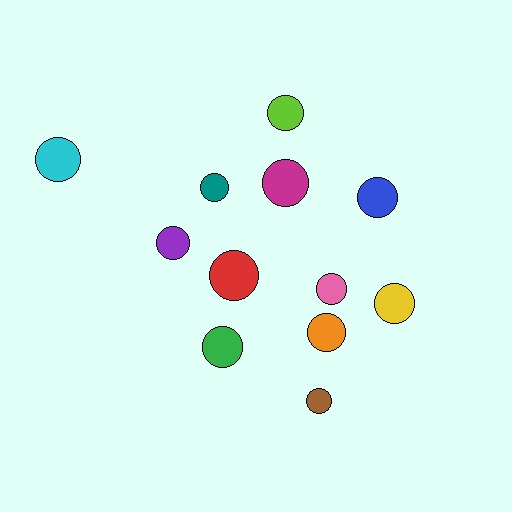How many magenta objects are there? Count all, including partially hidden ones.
There is 1 magenta object.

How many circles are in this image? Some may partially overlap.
There are 12 circles.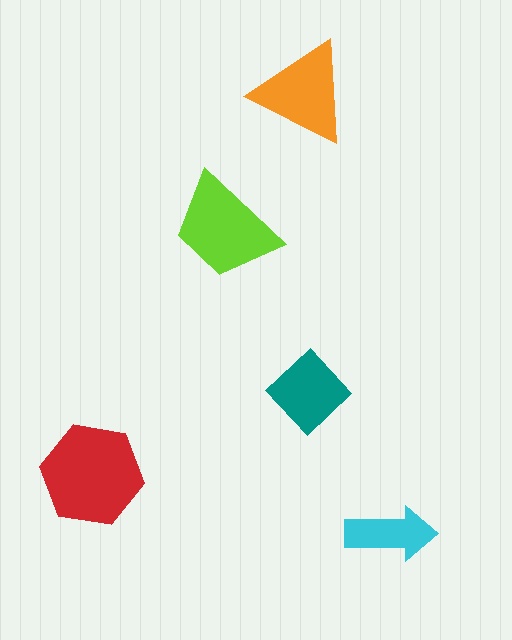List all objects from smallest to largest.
The cyan arrow, the teal diamond, the orange triangle, the lime trapezoid, the red hexagon.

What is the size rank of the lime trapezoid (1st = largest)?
2nd.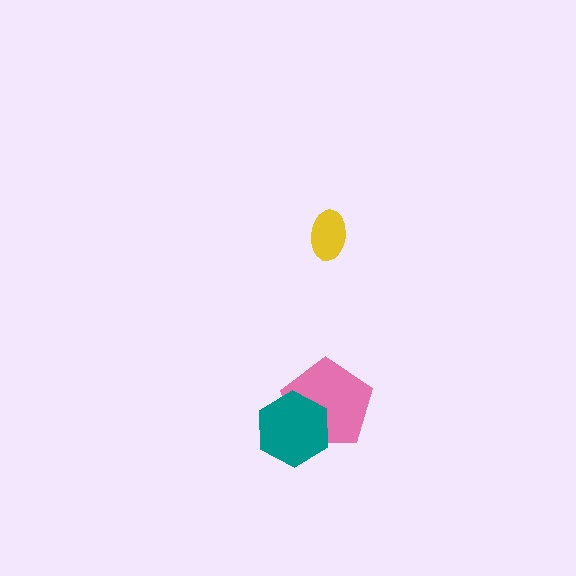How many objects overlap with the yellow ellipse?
0 objects overlap with the yellow ellipse.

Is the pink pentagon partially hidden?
Yes, it is partially covered by another shape.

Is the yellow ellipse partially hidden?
No, no other shape covers it.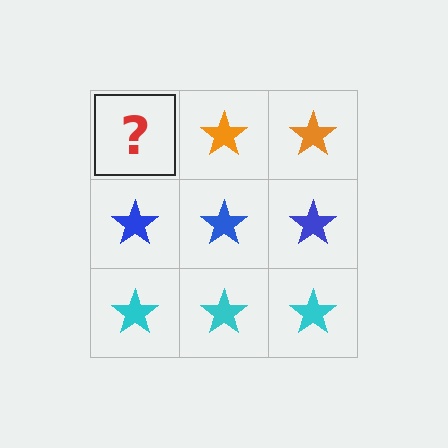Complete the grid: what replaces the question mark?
The question mark should be replaced with an orange star.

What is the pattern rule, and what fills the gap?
The rule is that each row has a consistent color. The gap should be filled with an orange star.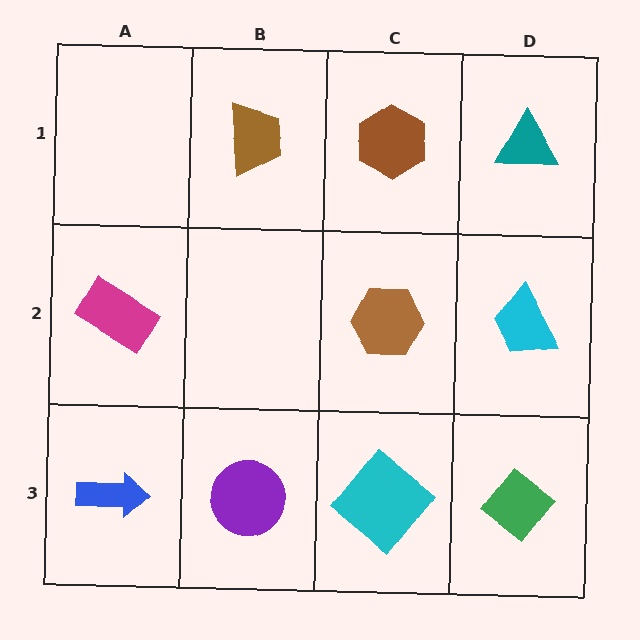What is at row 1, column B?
A brown trapezoid.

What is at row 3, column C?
A cyan diamond.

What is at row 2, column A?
A magenta rectangle.